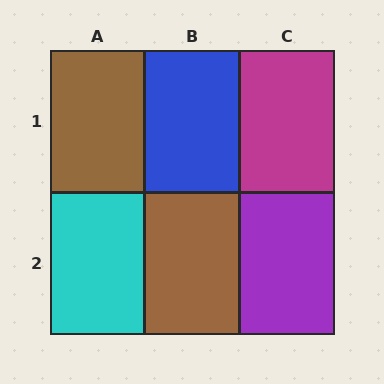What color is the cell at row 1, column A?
Brown.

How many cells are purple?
1 cell is purple.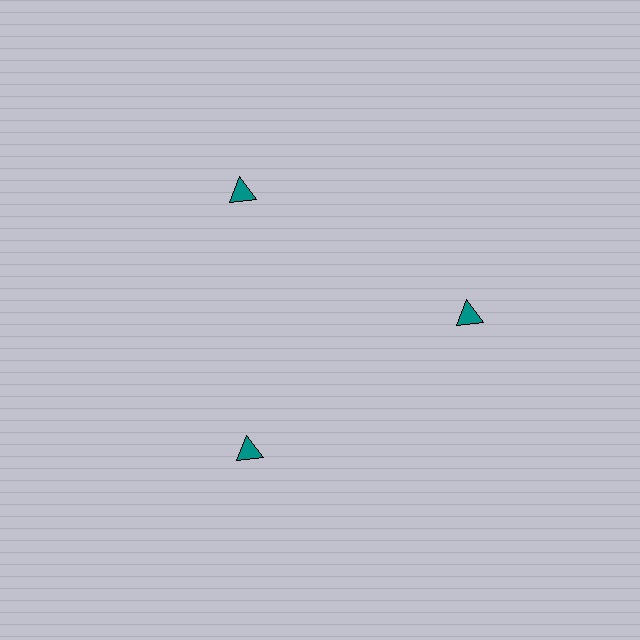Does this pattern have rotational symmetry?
Yes, this pattern has 3-fold rotational symmetry. It looks the same after rotating 120 degrees around the center.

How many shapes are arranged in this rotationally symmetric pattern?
There are 3 shapes, arranged in 3 groups of 1.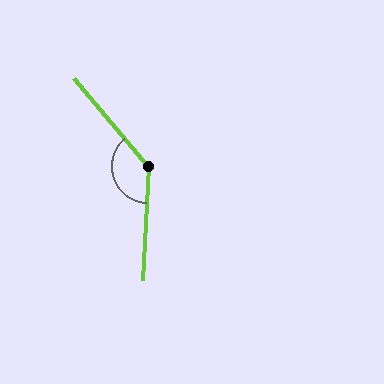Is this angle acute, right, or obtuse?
It is obtuse.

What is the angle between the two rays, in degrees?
Approximately 138 degrees.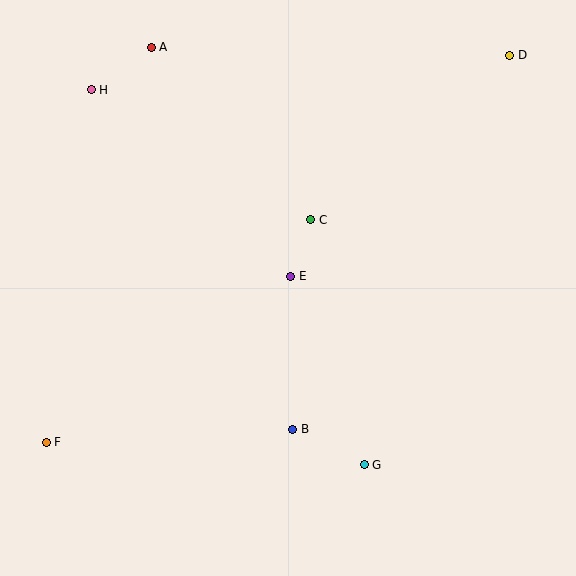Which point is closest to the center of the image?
Point E at (291, 276) is closest to the center.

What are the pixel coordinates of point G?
Point G is at (364, 465).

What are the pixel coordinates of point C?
Point C is at (311, 220).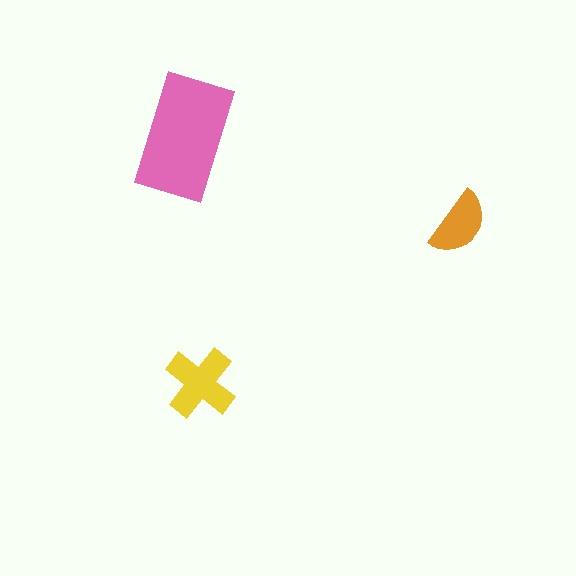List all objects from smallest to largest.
The orange semicircle, the yellow cross, the pink rectangle.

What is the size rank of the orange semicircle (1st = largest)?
3rd.